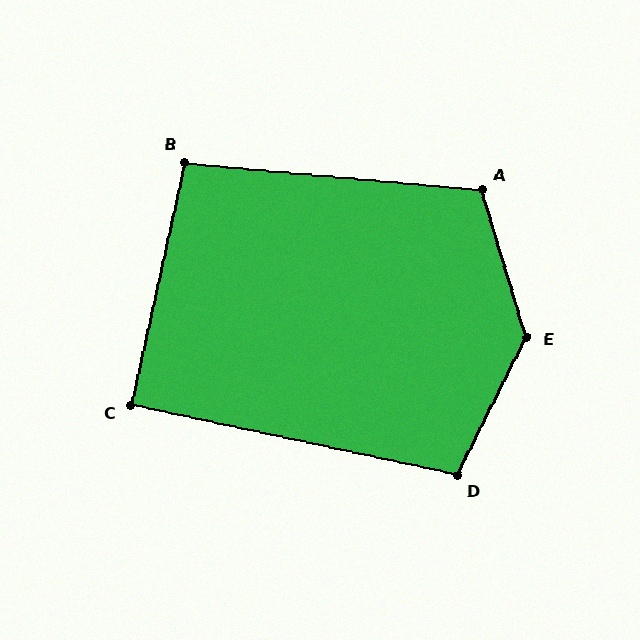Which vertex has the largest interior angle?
E, at approximately 136 degrees.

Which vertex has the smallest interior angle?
C, at approximately 90 degrees.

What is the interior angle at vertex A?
Approximately 112 degrees (obtuse).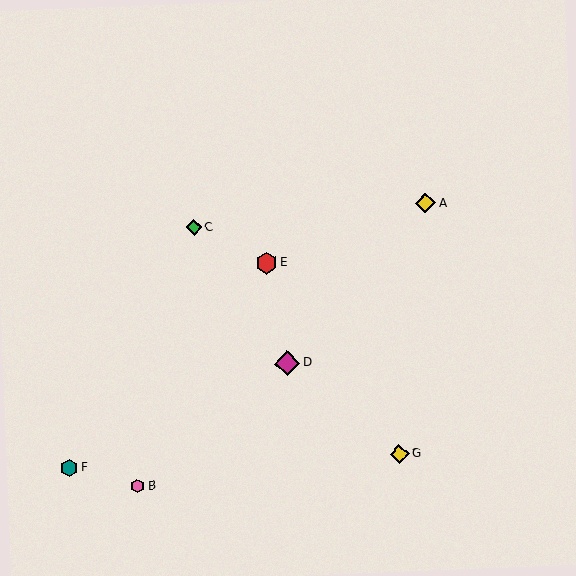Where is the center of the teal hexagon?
The center of the teal hexagon is at (69, 468).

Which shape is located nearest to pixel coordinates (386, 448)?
The yellow diamond (labeled G) at (399, 454) is nearest to that location.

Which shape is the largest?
The magenta diamond (labeled D) is the largest.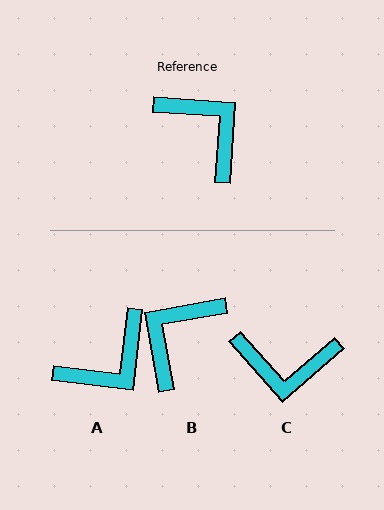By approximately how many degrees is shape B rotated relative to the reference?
Approximately 104 degrees counter-clockwise.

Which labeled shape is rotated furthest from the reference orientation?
C, about 135 degrees away.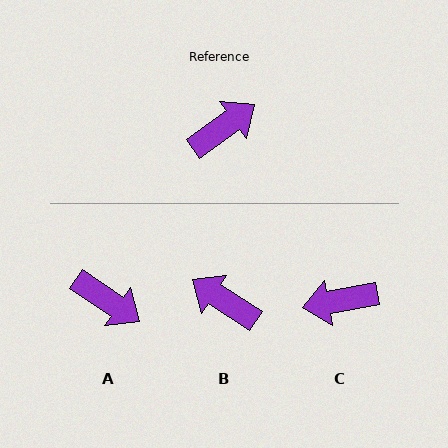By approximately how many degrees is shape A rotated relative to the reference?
Approximately 70 degrees clockwise.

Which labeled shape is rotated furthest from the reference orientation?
C, about 155 degrees away.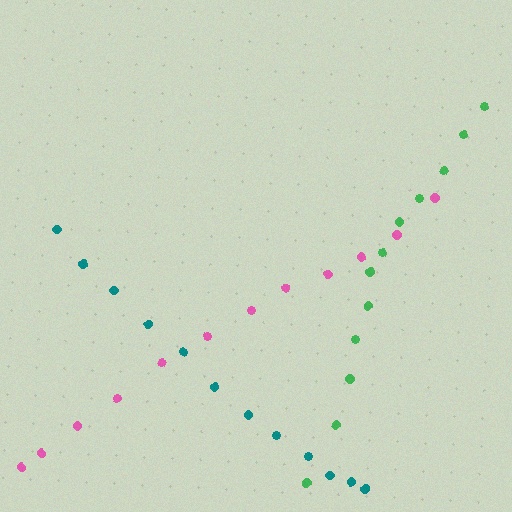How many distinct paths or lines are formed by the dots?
There are 3 distinct paths.